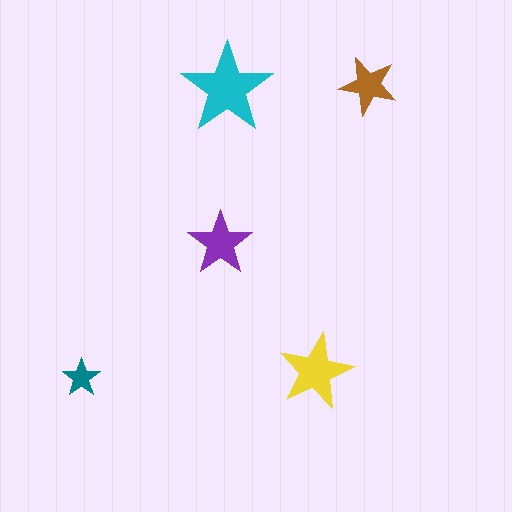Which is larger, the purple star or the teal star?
The purple one.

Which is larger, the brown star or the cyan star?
The cyan one.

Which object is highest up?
The brown star is topmost.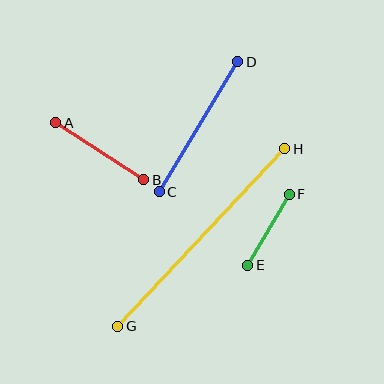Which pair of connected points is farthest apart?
Points G and H are farthest apart.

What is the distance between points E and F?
The distance is approximately 82 pixels.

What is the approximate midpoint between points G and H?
The midpoint is at approximately (201, 237) pixels.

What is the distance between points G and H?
The distance is approximately 243 pixels.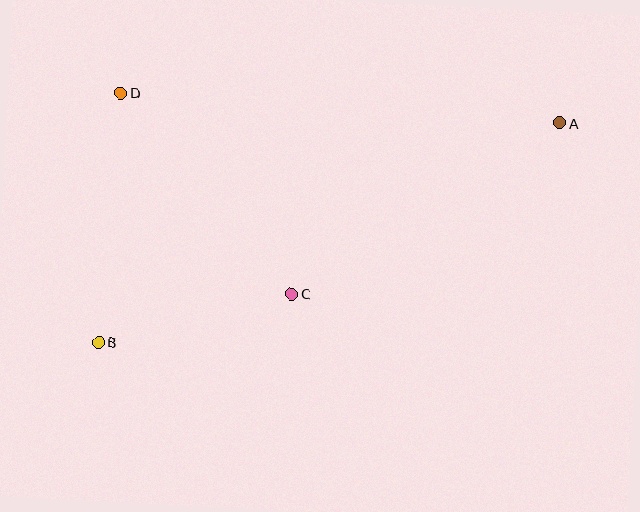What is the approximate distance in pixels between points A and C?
The distance between A and C is approximately 318 pixels.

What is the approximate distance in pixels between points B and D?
The distance between B and D is approximately 250 pixels.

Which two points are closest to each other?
Points B and C are closest to each other.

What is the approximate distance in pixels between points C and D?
The distance between C and D is approximately 264 pixels.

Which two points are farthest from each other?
Points A and B are farthest from each other.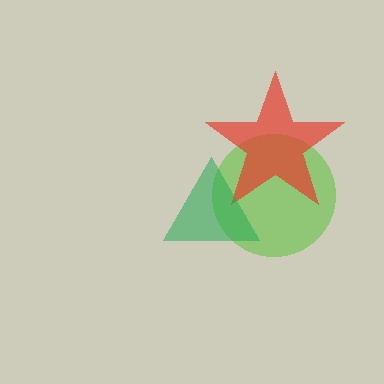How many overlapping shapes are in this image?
There are 3 overlapping shapes in the image.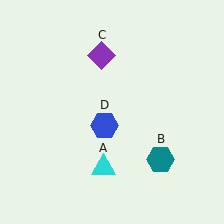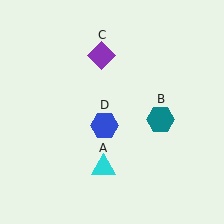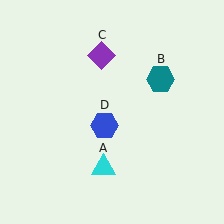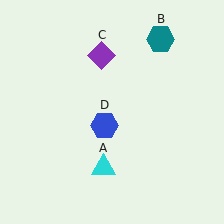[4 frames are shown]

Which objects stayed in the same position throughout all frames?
Cyan triangle (object A) and purple diamond (object C) and blue hexagon (object D) remained stationary.